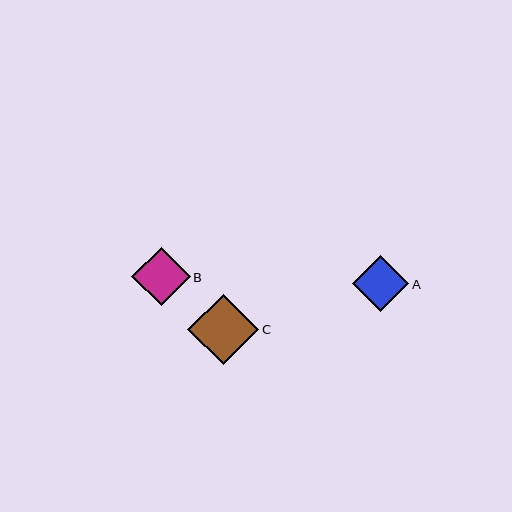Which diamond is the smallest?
Diamond A is the smallest with a size of approximately 56 pixels.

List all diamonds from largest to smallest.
From largest to smallest: C, B, A.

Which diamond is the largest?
Diamond C is the largest with a size of approximately 71 pixels.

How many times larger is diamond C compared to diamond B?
Diamond C is approximately 1.2 times the size of diamond B.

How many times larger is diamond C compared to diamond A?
Diamond C is approximately 1.3 times the size of diamond A.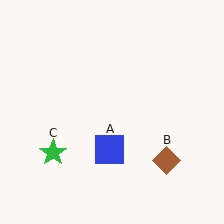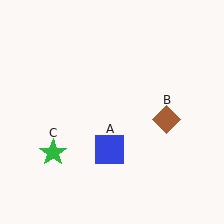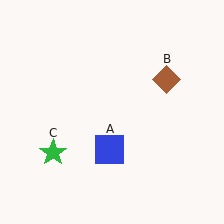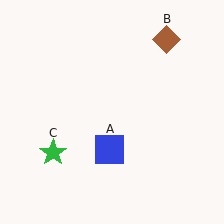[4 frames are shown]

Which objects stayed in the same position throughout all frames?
Blue square (object A) and green star (object C) remained stationary.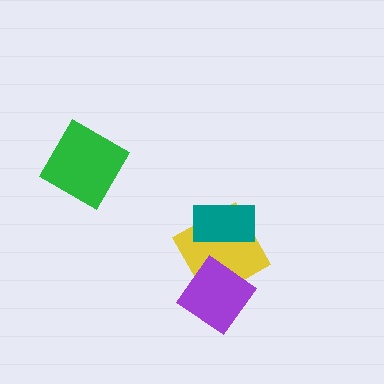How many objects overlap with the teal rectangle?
1 object overlaps with the teal rectangle.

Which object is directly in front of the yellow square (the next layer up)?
The teal rectangle is directly in front of the yellow square.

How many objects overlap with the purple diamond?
1 object overlaps with the purple diamond.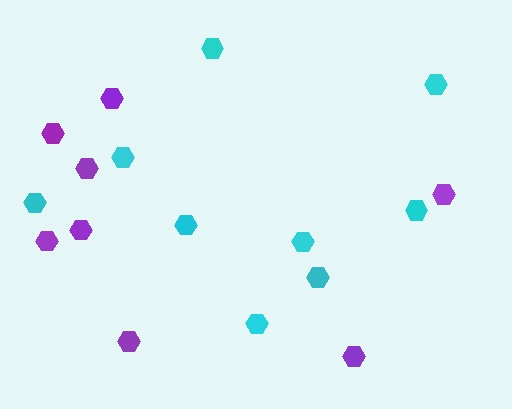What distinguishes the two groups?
There are 2 groups: one group of purple hexagons (8) and one group of cyan hexagons (9).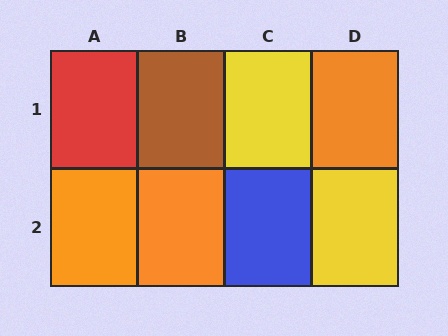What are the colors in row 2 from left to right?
Orange, orange, blue, yellow.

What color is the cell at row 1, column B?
Brown.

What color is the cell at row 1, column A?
Red.